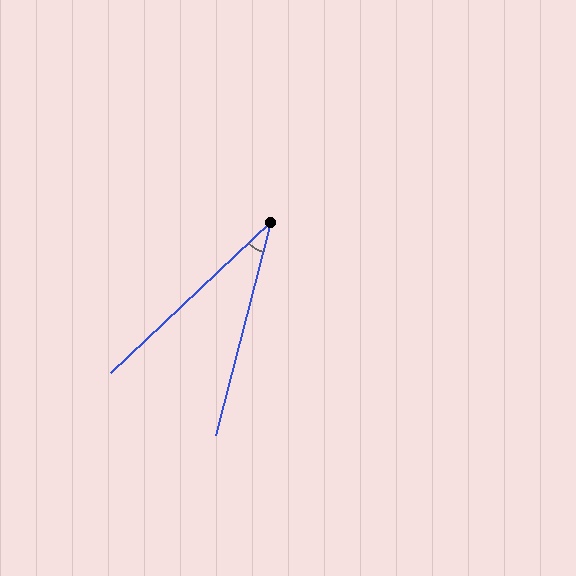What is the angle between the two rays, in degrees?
Approximately 32 degrees.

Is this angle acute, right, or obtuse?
It is acute.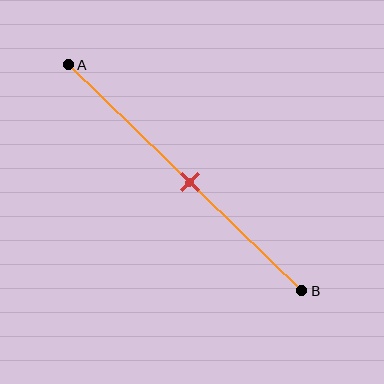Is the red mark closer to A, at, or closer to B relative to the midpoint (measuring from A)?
The red mark is approximately at the midpoint of segment AB.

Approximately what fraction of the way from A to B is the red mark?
The red mark is approximately 50% of the way from A to B.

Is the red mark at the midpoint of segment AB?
Yes, the mark is approximately at the midpoint.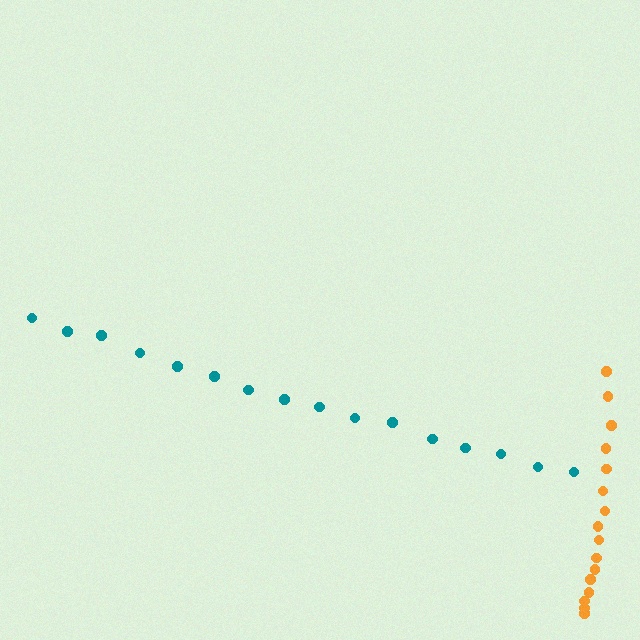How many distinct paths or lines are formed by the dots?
There are 2 distinct paths.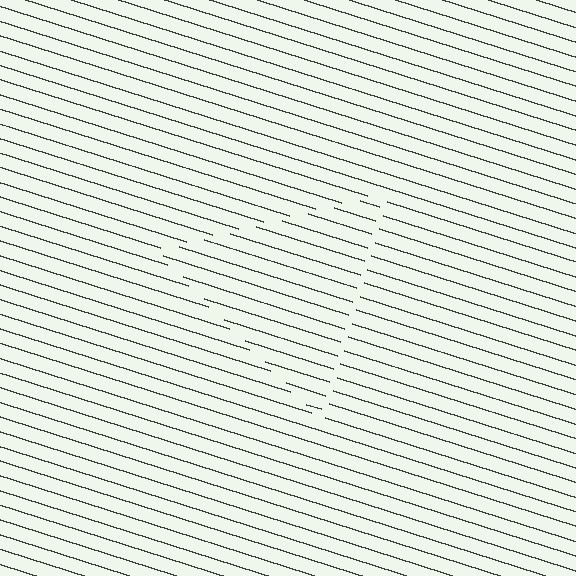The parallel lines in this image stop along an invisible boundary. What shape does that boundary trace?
An illusory triangle. The interior of the shape contains the same grating, shifted by half a period — the contour is defined by the phase discontinuity where line-ends from the inner and outer gratings abut.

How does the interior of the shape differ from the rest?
The interior of the shape contains the same grating, shifted by half a period — the contour is defined by the phase discontinuity where line-ends from the inner and outer gratings abut.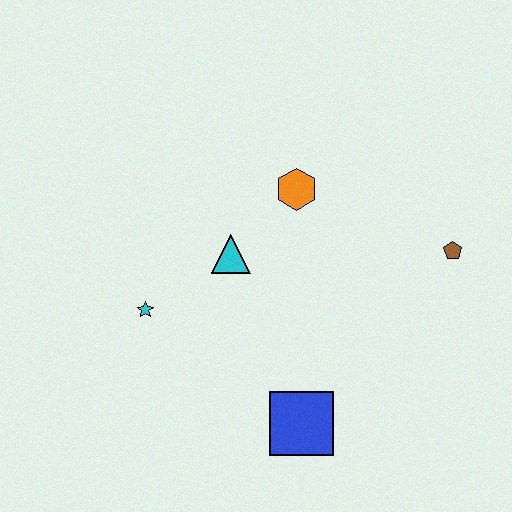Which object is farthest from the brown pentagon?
The cyan star is farthest from the brown pentagon.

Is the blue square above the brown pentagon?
No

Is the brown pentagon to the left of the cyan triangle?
No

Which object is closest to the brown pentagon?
The orange hexagon is closest to the brown pentagon.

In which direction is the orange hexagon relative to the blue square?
The orange hexagon is above the blue square.